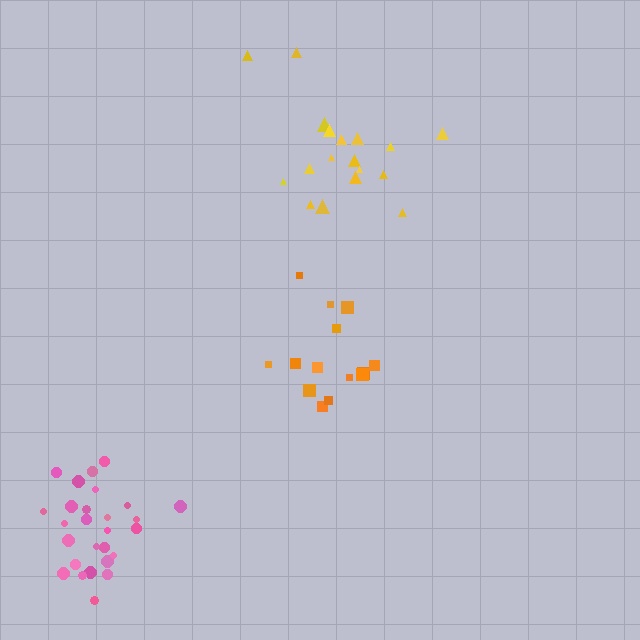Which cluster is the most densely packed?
Pink.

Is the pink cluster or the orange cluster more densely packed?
Pink.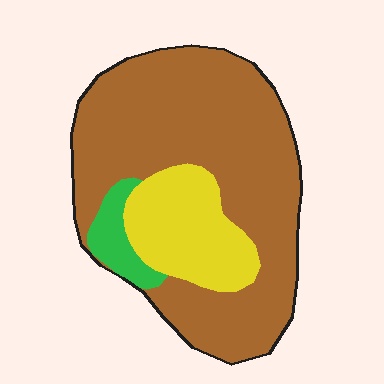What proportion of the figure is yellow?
Yellow covers about 20% of the figure.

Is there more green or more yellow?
Yellow.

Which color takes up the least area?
Green, at roughly 5%.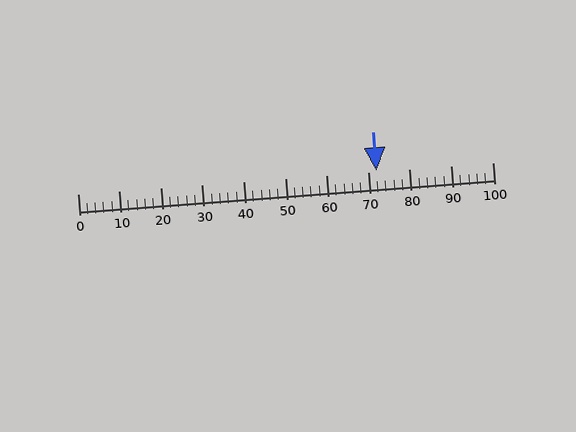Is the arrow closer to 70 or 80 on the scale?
The arrow is closer to 70.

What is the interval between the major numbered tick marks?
The major tick marks are spaced 10 units apart.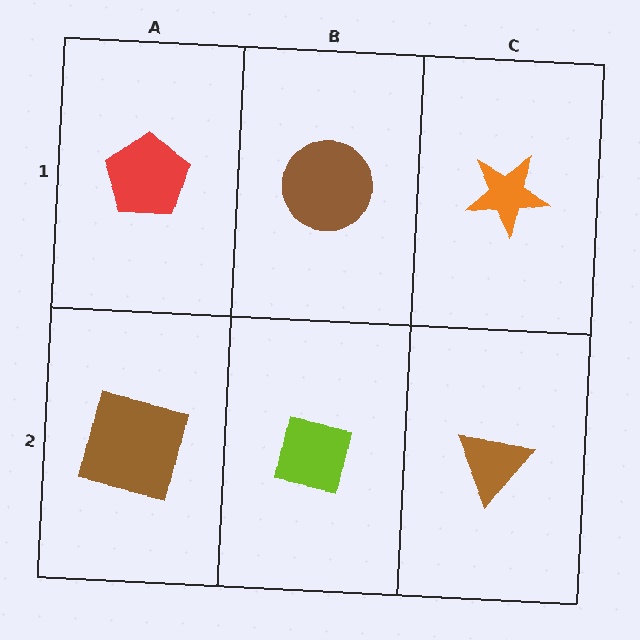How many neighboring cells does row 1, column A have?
2.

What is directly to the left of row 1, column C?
A brown circle.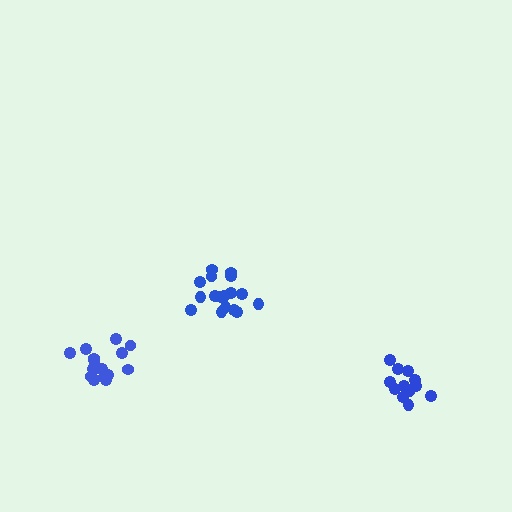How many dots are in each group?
Group 1: 13 dots, Group 2: 18 dots, Group 3: 16 dots (47 total).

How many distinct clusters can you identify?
There are 3 distinct clusters.